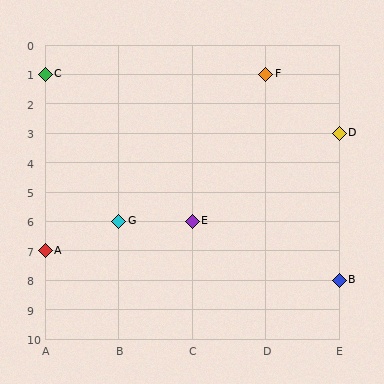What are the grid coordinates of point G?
Point G is at grid coordinates (B, 6).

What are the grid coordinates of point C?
Point C is at grid coordinates (A, 1).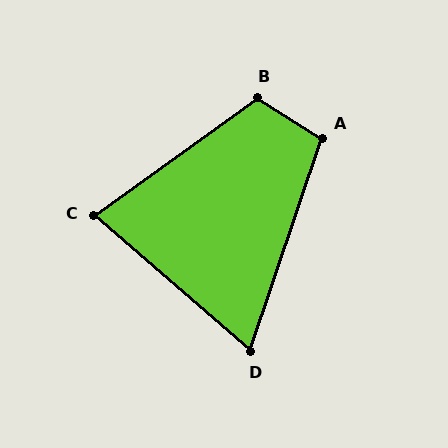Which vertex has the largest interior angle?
B, at approximately 112 degrees.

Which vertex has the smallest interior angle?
D, at approximately 68 degrees.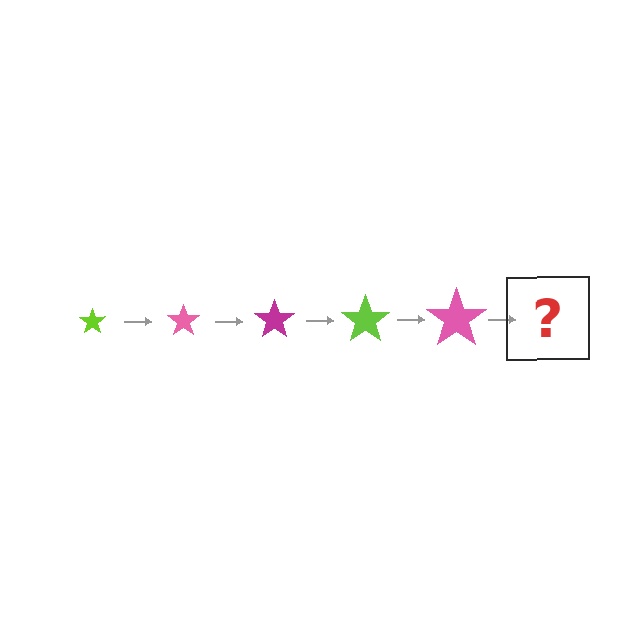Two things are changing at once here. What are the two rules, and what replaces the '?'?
The two rules are that the star grows larger each step and the color cycles through lime, pink, and magenta. The '?' should be a magenta star, larger than the previous one.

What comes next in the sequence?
The next element should be a magenta star, larger than the previous one.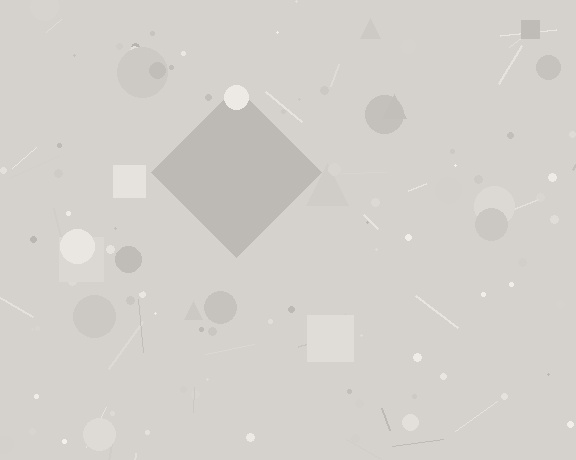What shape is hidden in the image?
A diamond is hidden in the image.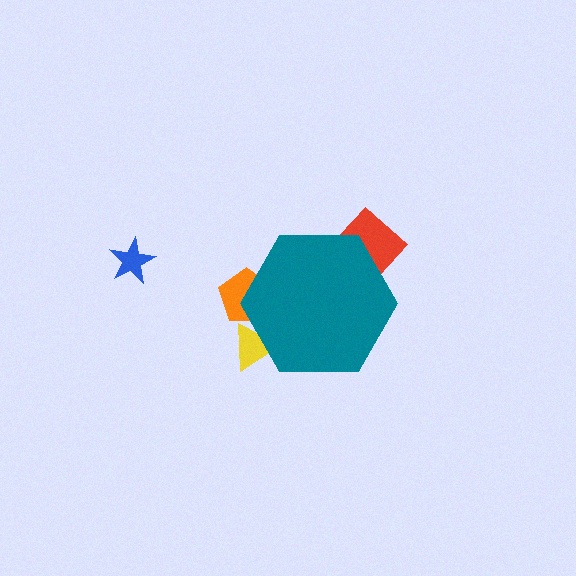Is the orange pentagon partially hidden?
Yes, the orange pentagon is partially hidden behind the teal hexagon.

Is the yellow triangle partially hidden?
Yes, the yellow triangle is partially hidden behind the teal hexagon.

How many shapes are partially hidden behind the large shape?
3 shapes are partially hidden.